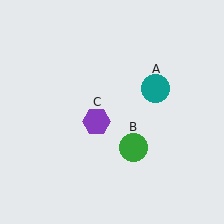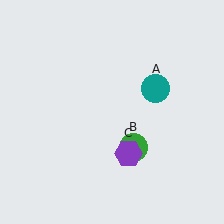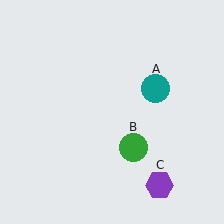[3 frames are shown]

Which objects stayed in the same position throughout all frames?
Teal circle (object A) and green circle (object B) remained stationary.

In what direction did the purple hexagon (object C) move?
The purple hexagon (object C) moved down and to the right.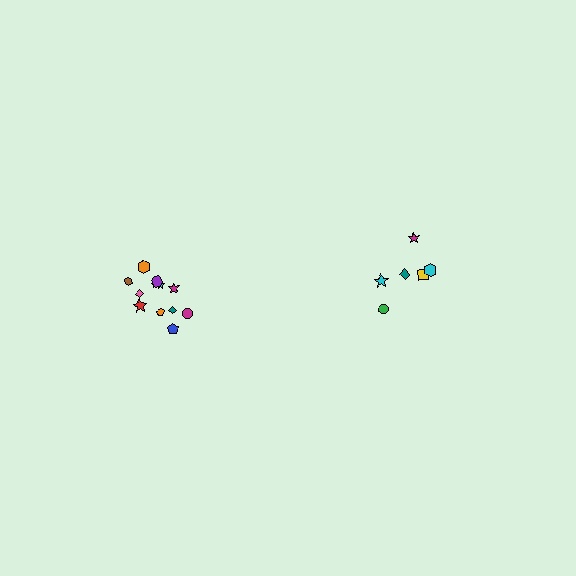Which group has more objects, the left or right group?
The left group.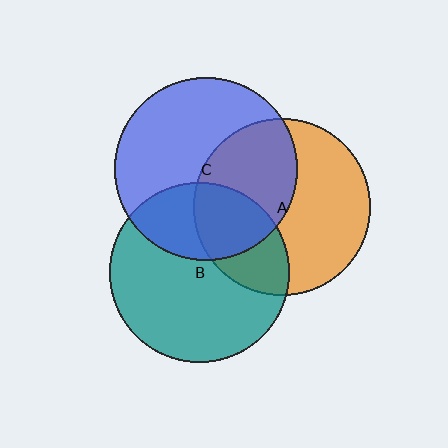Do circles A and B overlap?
Yes.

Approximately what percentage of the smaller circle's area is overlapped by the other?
Approximately 30%.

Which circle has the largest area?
Circle C (blue).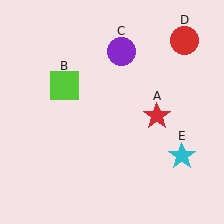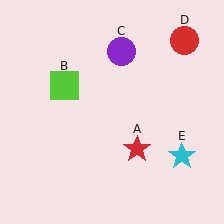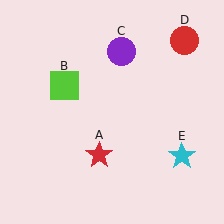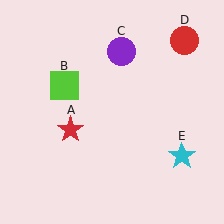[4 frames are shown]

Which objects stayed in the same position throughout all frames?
Lime square (object B) and purple circle (object C) and red circle (object D) and cyan star (object E) remained stationary.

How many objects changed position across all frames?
1 object changed position: red star (object A).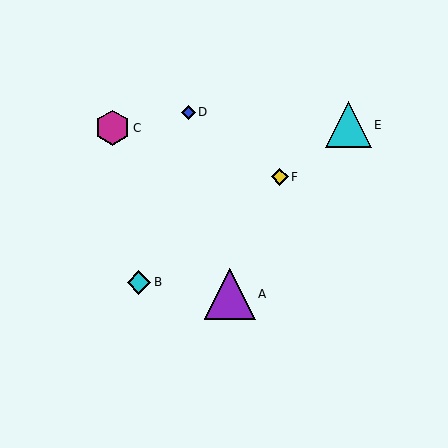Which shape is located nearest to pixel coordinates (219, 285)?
The purple triangle (labeled A) at (230, 294) is nearest to that location.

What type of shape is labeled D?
Shape D is a blue diamond.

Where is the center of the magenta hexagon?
The center of the magenta hexagon is at (112, 128).